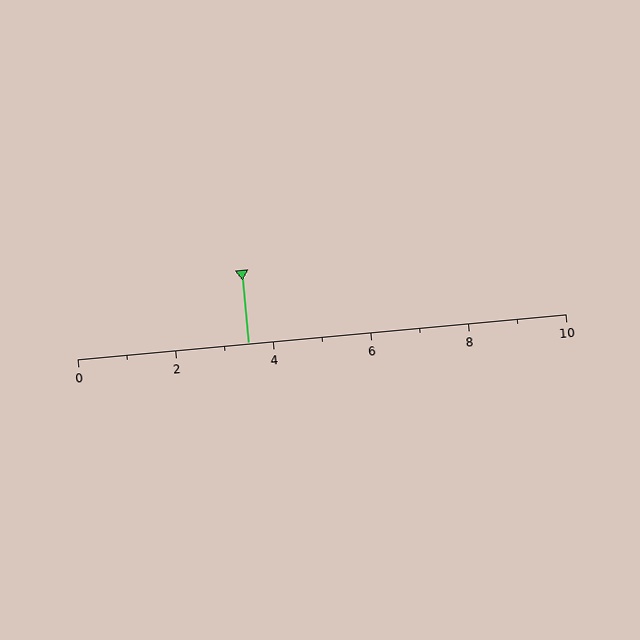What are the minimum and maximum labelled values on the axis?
The axis runs from 0 to 10.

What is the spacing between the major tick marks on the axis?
The major ticks are spaced 2 apart.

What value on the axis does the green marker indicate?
The marker indicates approximately 3.5.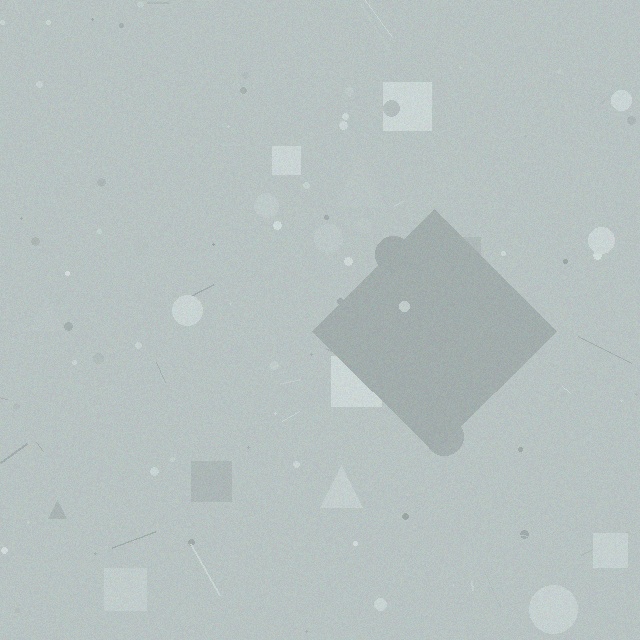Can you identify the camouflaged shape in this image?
The camouflaged shape is a diamond.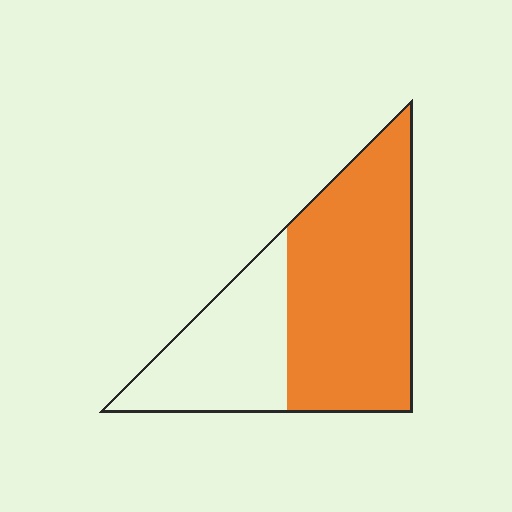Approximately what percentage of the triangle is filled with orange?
Approximately 65%.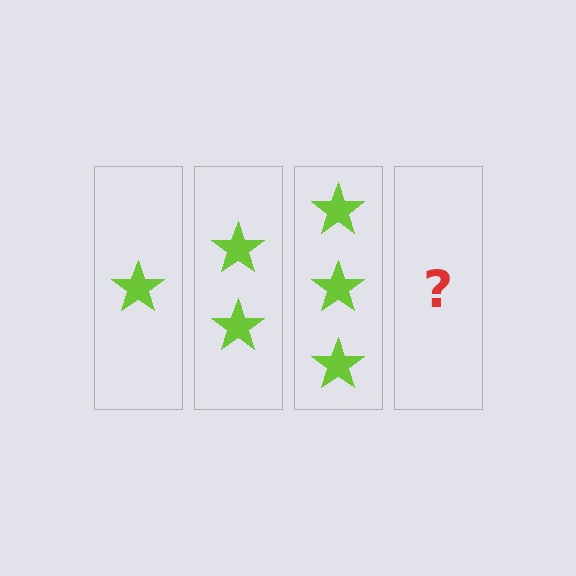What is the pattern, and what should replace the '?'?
The pattern is that each step adds one more star. The '?' should be 4 stars.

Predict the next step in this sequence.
The next step is 4 stars.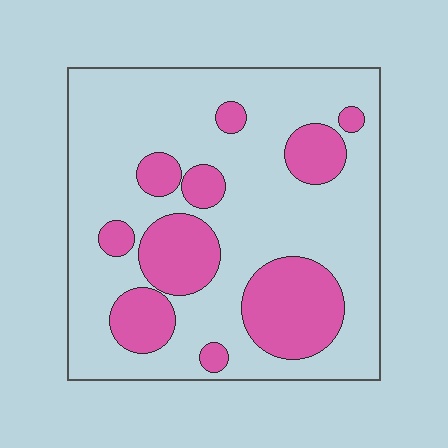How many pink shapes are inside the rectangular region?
10.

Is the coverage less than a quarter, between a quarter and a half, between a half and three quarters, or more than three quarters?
Between a quarter and a half.